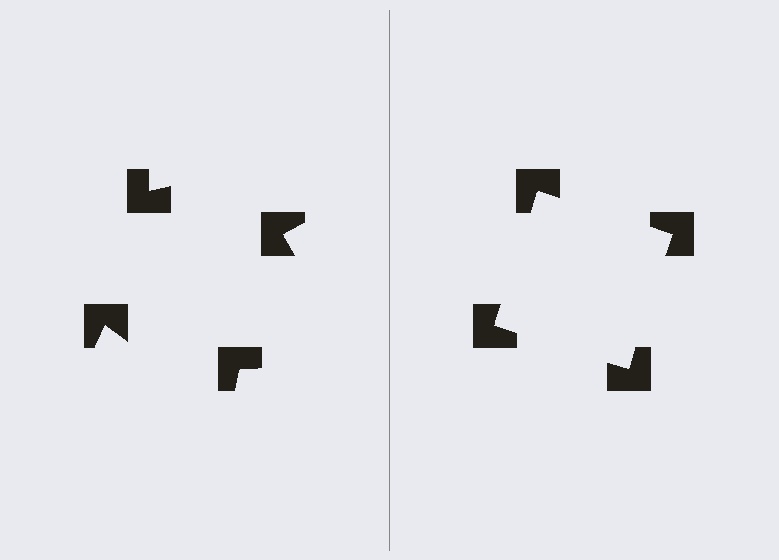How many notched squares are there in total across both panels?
8 — 4 on each side.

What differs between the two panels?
The notched squares are positioned identically on both sides; only the wedge orientations differ. On the right they align to a square; on the left they are misaligned.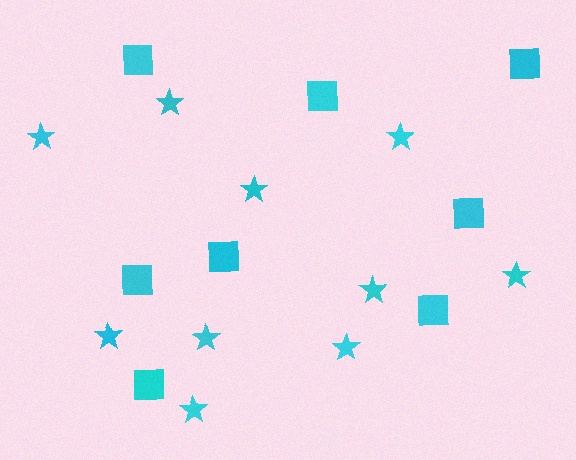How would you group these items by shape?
There are 2 groups: one group of stars (10) and one group of squares (8).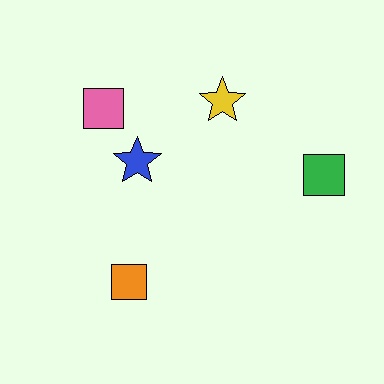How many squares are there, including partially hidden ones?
There are 3 squares.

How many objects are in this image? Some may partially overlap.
There are 5 objects.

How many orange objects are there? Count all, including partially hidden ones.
There is 1 orange object.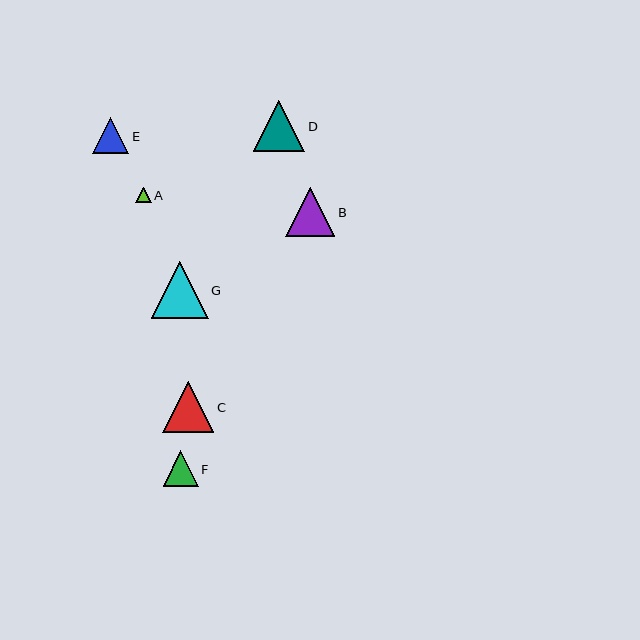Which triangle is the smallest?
Triangle A is the smallest with a size of approximately 16 pixels.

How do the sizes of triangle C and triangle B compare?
Triangle C and triangle B are approximately the same size.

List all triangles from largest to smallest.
From largest to smallest: G, D, C, B, E, F, A.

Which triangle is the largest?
Triangle G is the largest with a size of approximately 57 pixels.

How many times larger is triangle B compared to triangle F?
Triangle B is approximately 1.4 times the size of triangle F.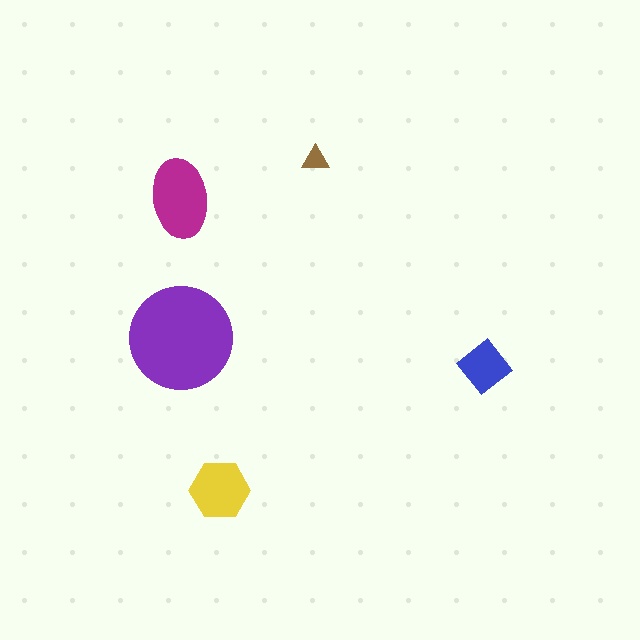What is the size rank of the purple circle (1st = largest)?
1st.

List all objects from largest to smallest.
The purple circle, the magenta ellipse, the yellow hexagon, the blue diamond, the brown triangle.